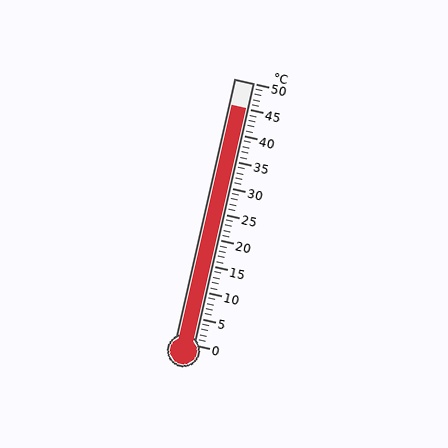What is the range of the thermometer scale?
The thermometer scale ranges from 0°C to 50°C.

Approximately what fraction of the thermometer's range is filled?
The thermometer is filled to approximately 90% of its range.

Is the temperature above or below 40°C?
The temperature is above 40°C.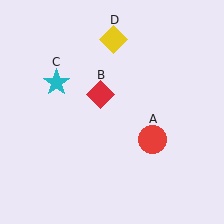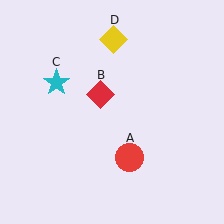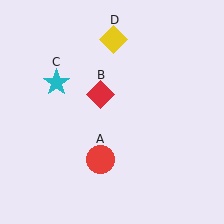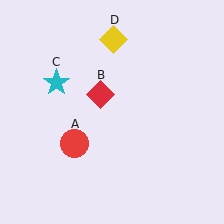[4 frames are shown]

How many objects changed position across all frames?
1 object changed position: red circle (object A).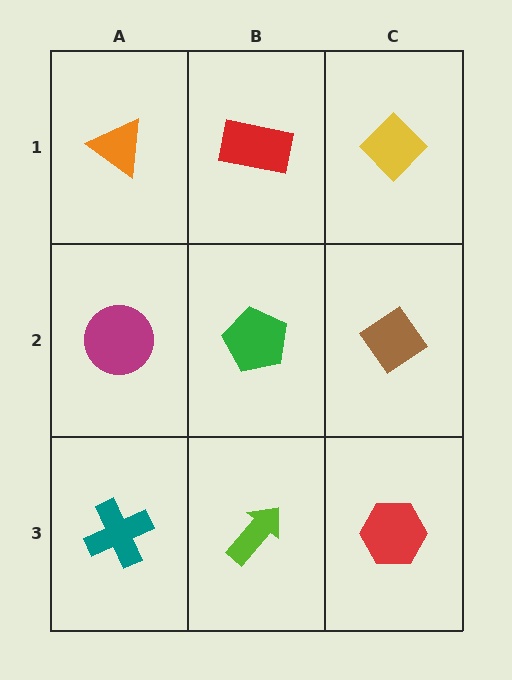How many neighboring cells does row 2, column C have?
3.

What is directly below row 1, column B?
A green pentagon.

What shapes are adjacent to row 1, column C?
A brown diamond (row 2, column C), a red rectangle (row 1, column B).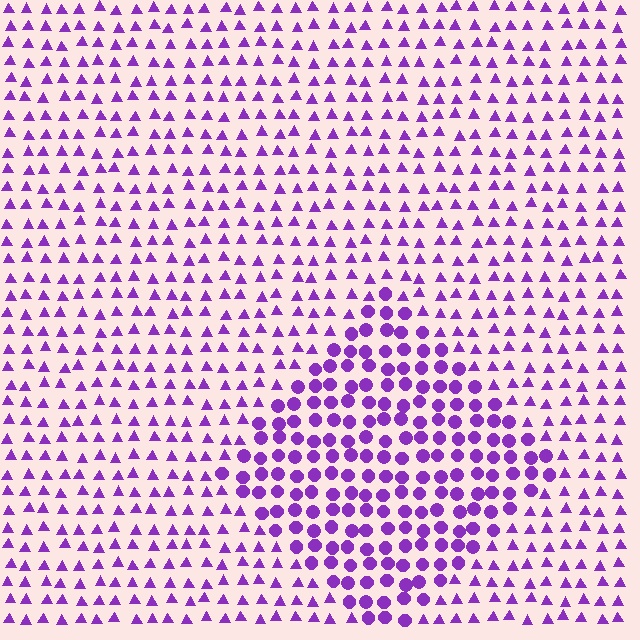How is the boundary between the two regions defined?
The boundary is defined by a change in element shape: circles inside vs. triangles outside. All elements share the same color and spacing.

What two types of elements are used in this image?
The image uses circles inside the diamond region and triangles outside it.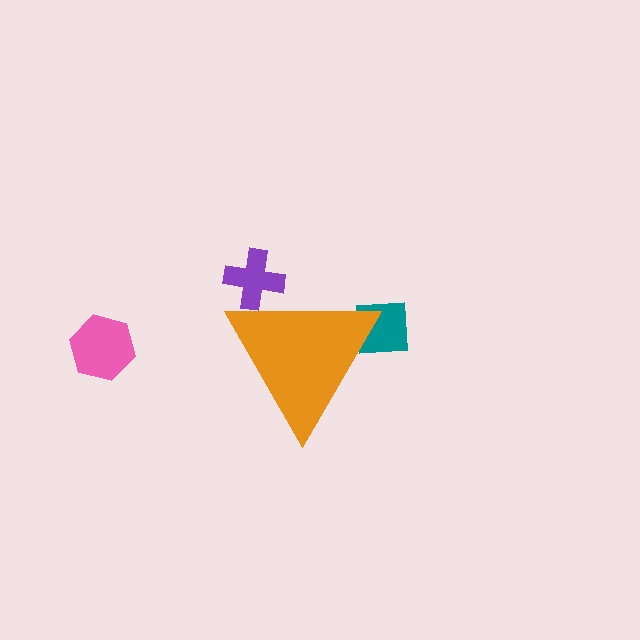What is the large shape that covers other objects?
An orange triangle.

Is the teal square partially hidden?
Yes, the teal square is partially hidden behind the orange triangle.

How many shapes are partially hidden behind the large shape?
2 shapes are partially hidden.